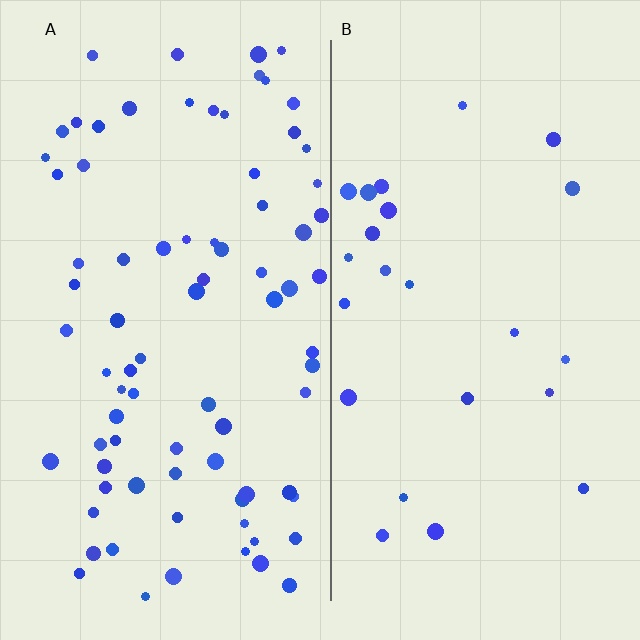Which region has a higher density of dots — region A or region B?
A (the left).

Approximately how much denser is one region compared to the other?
Approximately 3.3× — region A over region B.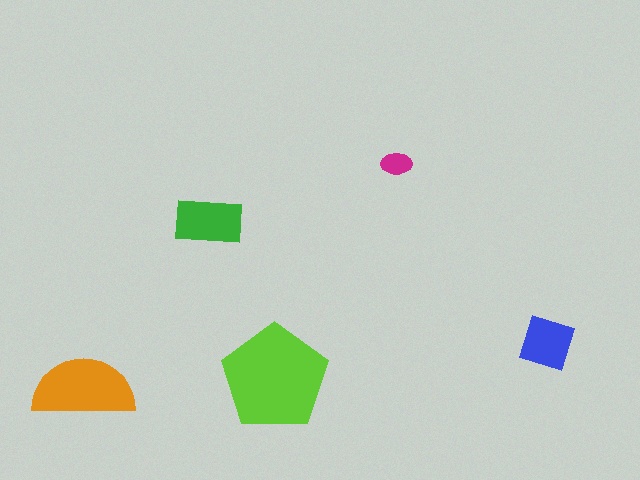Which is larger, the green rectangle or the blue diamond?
The green rectangle.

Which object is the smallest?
The magenta ellipse.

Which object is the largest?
The lime pentagon.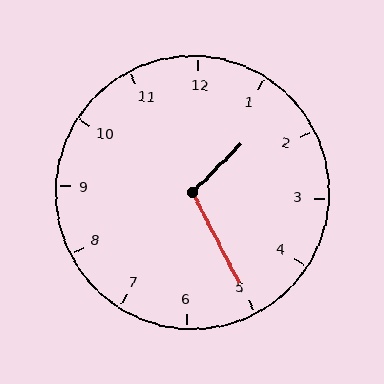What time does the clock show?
1:25.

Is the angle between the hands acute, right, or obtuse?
It is obtuse.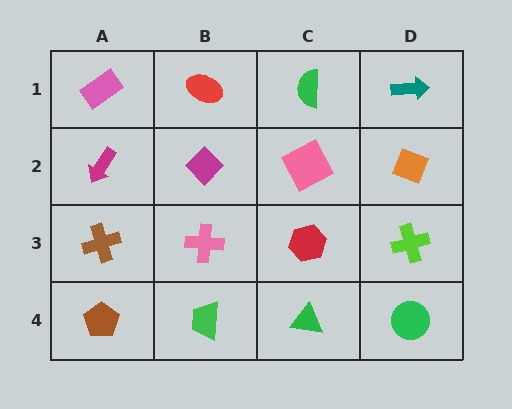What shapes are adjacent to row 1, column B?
A magenta diamond (row 2, column B), a pink rectangle (row 1, column A), a green semicircle (row 1, column C).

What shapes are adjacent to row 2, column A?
A pink rectangle (row 1, column A), a brown cross (row 3, column A), a magenta diamond (row 2, column B).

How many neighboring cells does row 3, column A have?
3.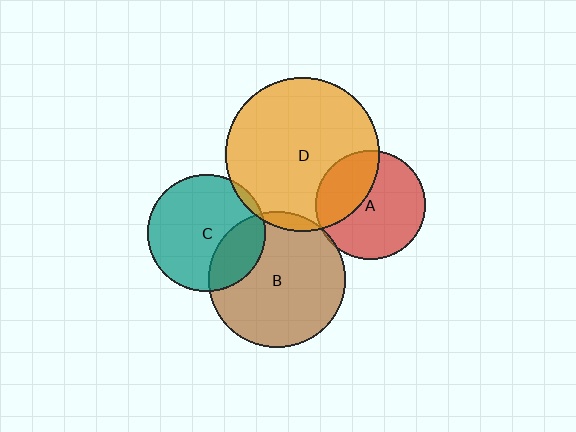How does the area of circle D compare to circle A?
Approximately 2.0 times.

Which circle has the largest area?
Circle D (orange).